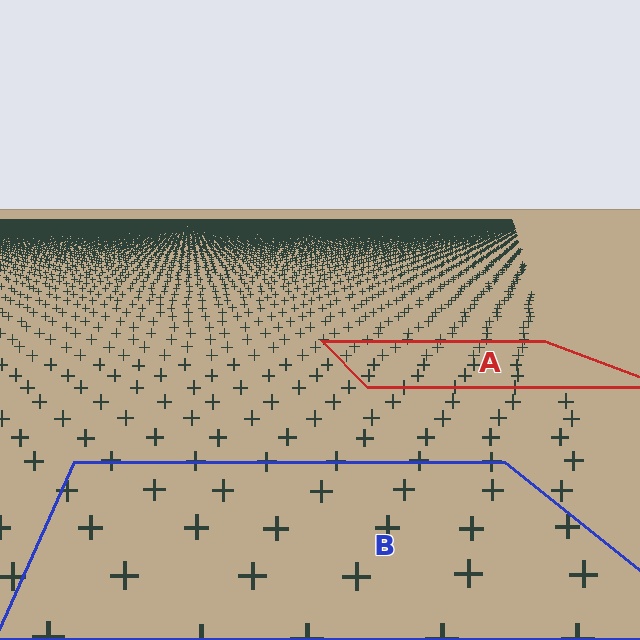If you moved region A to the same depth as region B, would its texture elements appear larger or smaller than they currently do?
They would appear larger. At a closer depth, the same texture elements are projected at a bigger on-screen size.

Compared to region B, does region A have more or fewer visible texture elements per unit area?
Region A has more texture elements per unit area — they are packed more densely because it is farther away.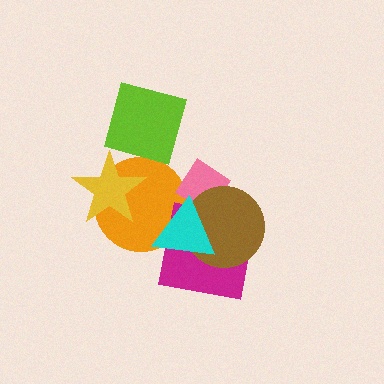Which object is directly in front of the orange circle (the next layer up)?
The pink diamond is directly in front of the orange circle.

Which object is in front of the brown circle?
The cyan triangle is in front of the brown circle.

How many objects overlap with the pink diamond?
3 objects overlap with the pink diamond.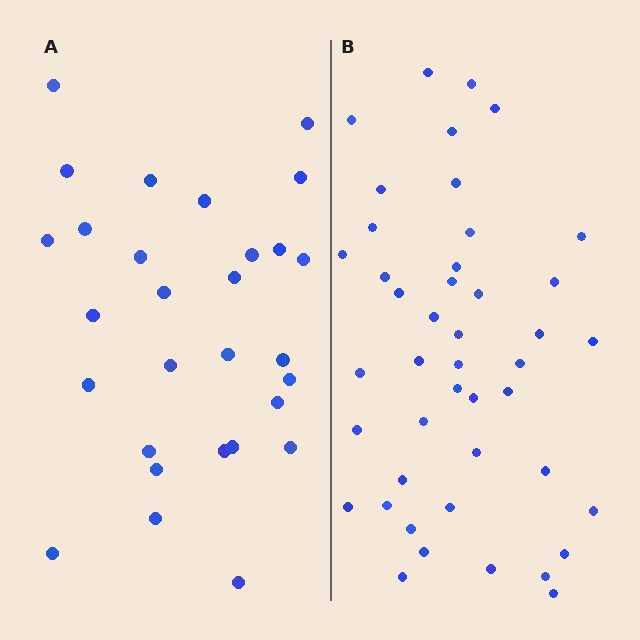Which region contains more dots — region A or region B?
Region B (the right region) has more dots.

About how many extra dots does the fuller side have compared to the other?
Region B has approximately 15 more dots than region A.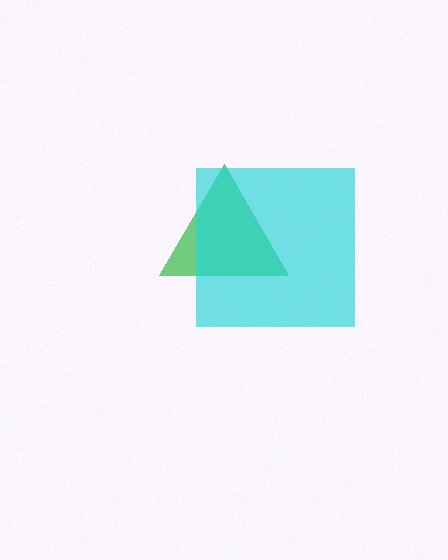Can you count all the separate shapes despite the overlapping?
Yes, there are 2 separate shapes.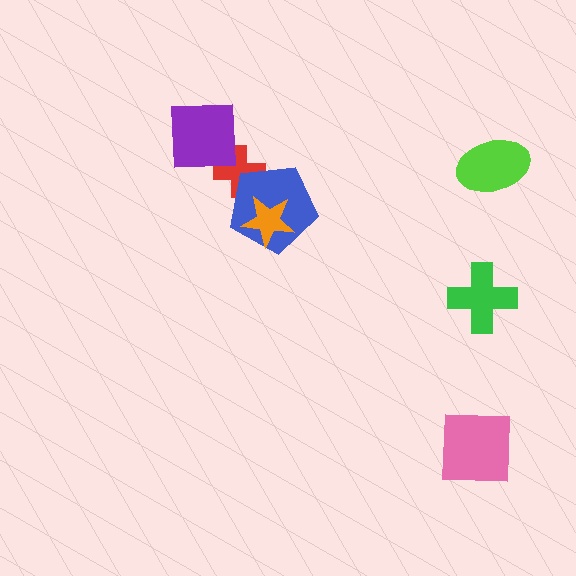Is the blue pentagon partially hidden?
Yes, it is partially covered by another shape.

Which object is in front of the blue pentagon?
The orange star is in front of the blue pentagon.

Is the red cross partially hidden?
Yes, it is partially covered by another shape.